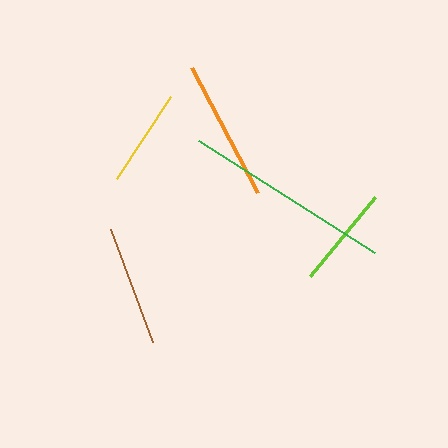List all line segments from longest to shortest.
From longest to shortest: green, orange, brown, lime, yellow.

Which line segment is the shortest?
The yellow line is the shortest at approximately 98 pixels.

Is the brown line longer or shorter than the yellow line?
The brown line is longer than the yellow line.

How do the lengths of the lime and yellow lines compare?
The lime and yellow lines are approximately the same length.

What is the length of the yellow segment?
The yellow segment is approximately 98 pixels long.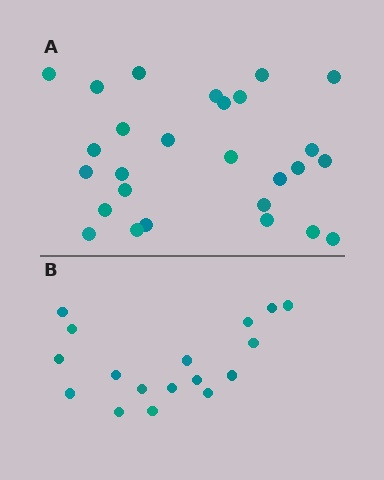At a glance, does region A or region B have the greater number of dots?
Region A (the top region) has more dots.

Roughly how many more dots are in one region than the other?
Region A has roughly 10 or so more dots than region B.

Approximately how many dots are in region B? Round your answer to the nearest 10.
About 20 dots. (The exact count is 17, which rounds to 20.)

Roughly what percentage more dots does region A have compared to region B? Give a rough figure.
About 60% more.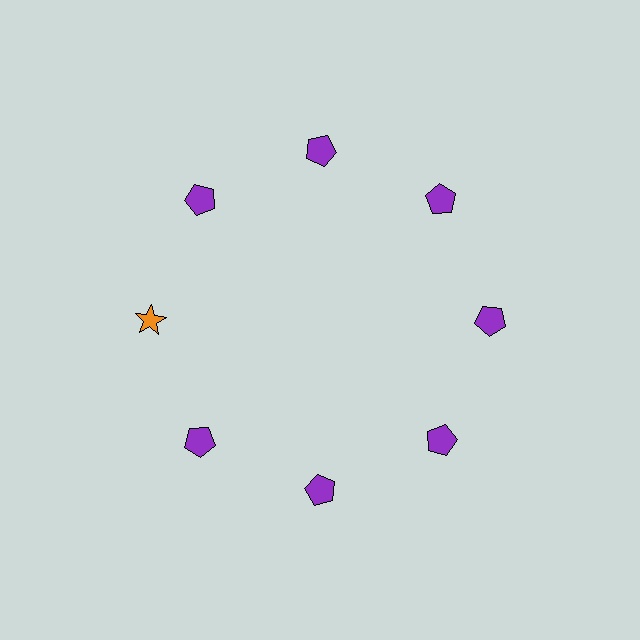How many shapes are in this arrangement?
There are 8 shapes arranged in a ring pattern.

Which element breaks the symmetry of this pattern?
The orange star at roughly the 9 o'clock position breaks the symmetry. All other shapes are purple pentagons.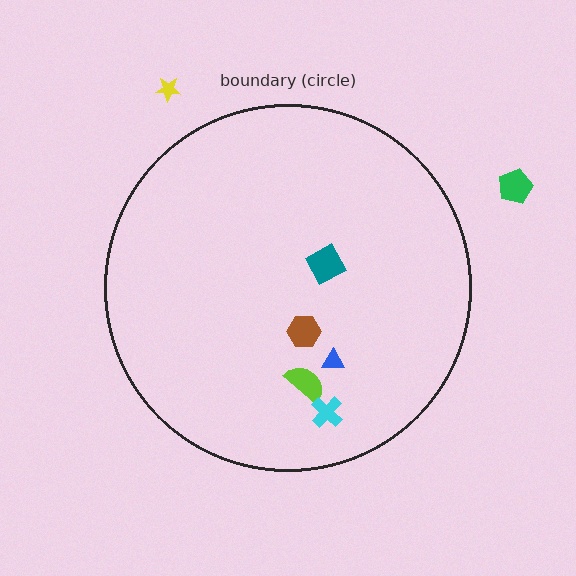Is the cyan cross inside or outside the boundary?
Inside.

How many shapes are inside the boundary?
5 inside, 2 outside.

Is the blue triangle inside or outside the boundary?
Inside.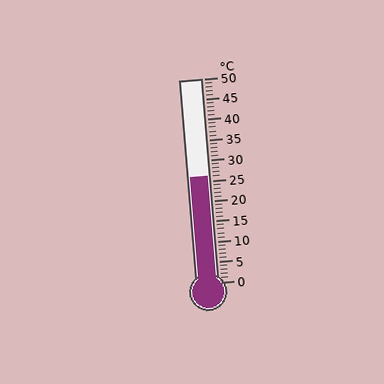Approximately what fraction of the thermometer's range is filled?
The thermometer is filled to approximately 50% of its range.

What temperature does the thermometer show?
The thermometer shows approximately 26°C.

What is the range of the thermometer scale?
The thermometer scale ranges from 0°C to 50°C.